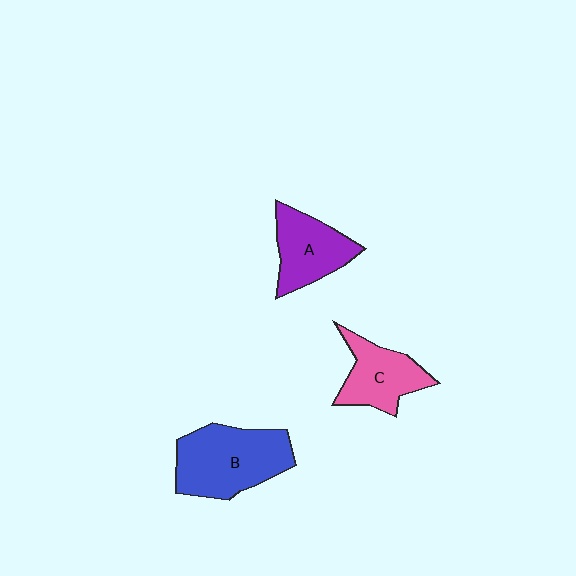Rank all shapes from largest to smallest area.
From largest to smallest: B (blue), A (purple), C (pink).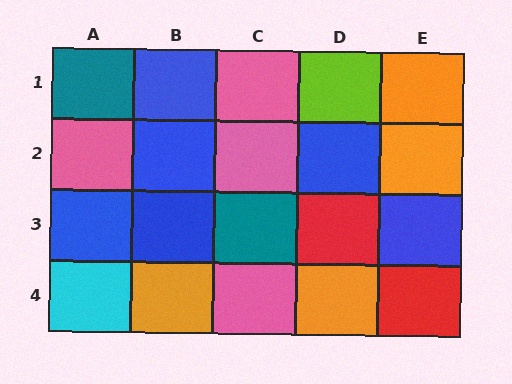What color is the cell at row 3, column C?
Teal.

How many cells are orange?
4 cells are orange.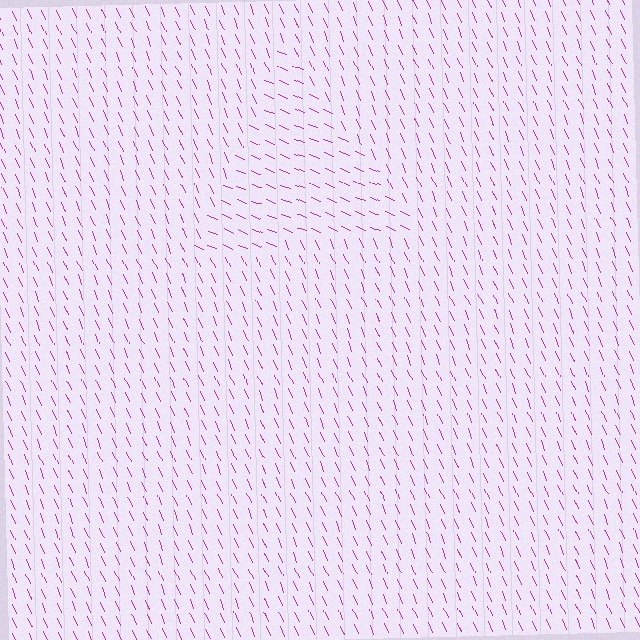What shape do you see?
I see a triangle.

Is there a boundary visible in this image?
Yes, there is a texture boundary formed by a change in line orientation.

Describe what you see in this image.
The image is filled with small magenta line segments. A triangle region in the image has lines oriented differently from the surrounding lines, creating a visible texture boundary.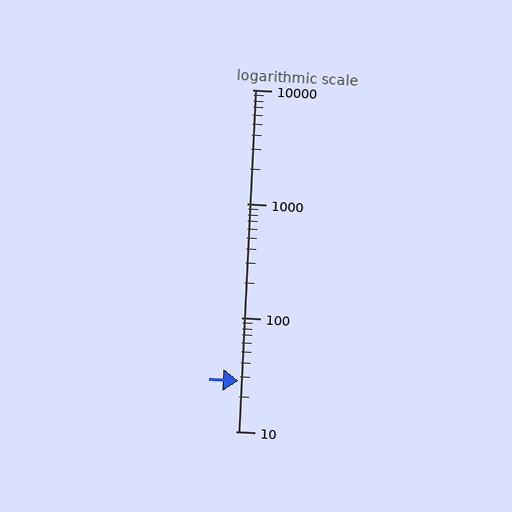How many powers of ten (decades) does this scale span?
The scale spans 3 decades, from 10 to 10000.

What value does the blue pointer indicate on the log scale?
The pointer indicates approximately 28.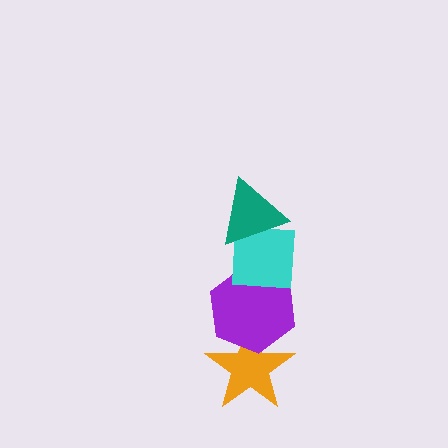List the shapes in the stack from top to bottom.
From top to bottom: the teal triangle, the cyan square, the purple hexagon, the orange star.